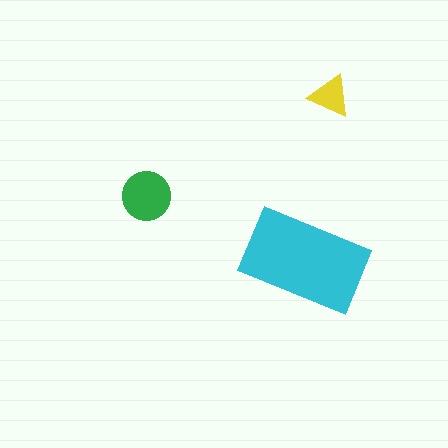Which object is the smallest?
The yellow triangle.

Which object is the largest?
The cyan rectangle.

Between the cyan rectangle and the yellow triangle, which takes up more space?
The cyan rectangle.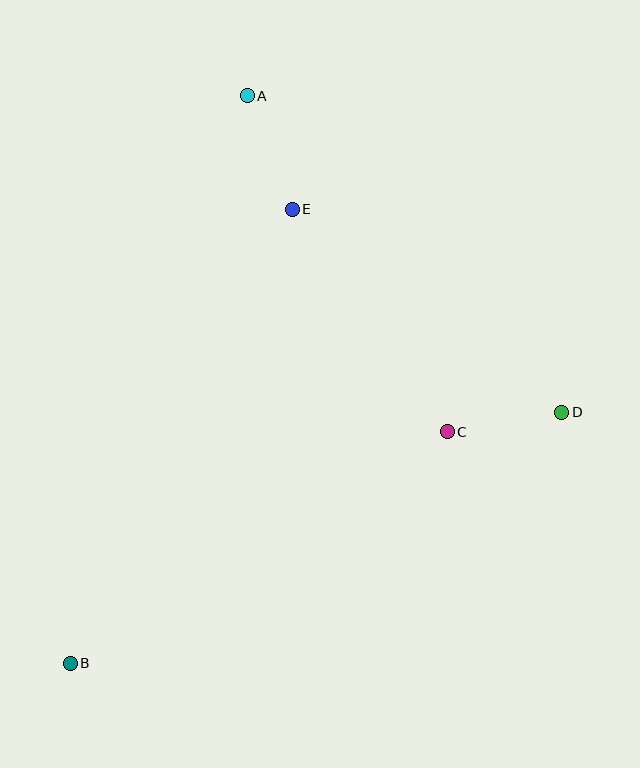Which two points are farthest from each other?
Points A and B are farthest from each other.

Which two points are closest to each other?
Points C and D are closest to each other.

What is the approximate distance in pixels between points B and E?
The distance between B and E is approximately 506 pixels.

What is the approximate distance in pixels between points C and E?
The distance between C and E is approximately 272 pixels.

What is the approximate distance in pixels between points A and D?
The distance between A and D is approximately 446 pixels.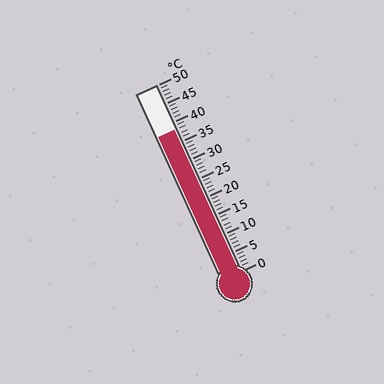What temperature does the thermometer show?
The thermometer shows approximately 38°C.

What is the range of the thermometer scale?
The thermometer scale ranges from 0°C to 50°C.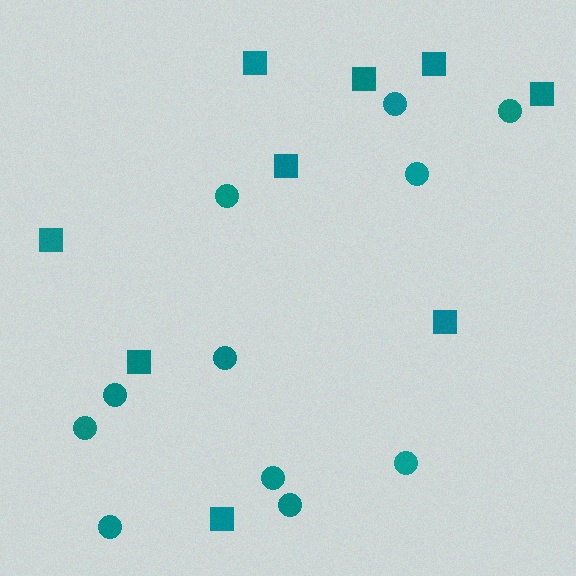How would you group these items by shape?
There are 2 groups: one group of squares (9) and one group of circles (11).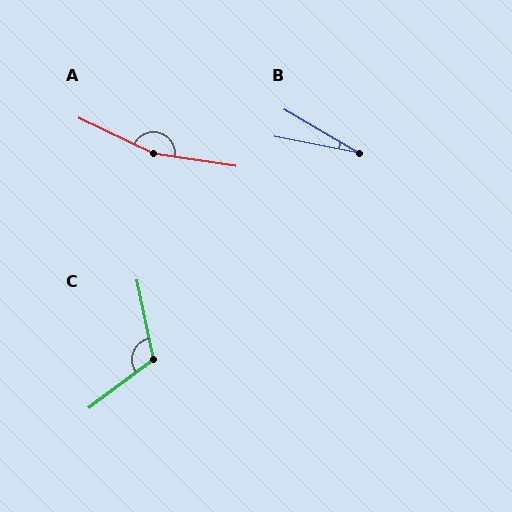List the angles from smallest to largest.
B (19°), C (115°), A (163°).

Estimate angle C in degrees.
Approximately 115 degrees.